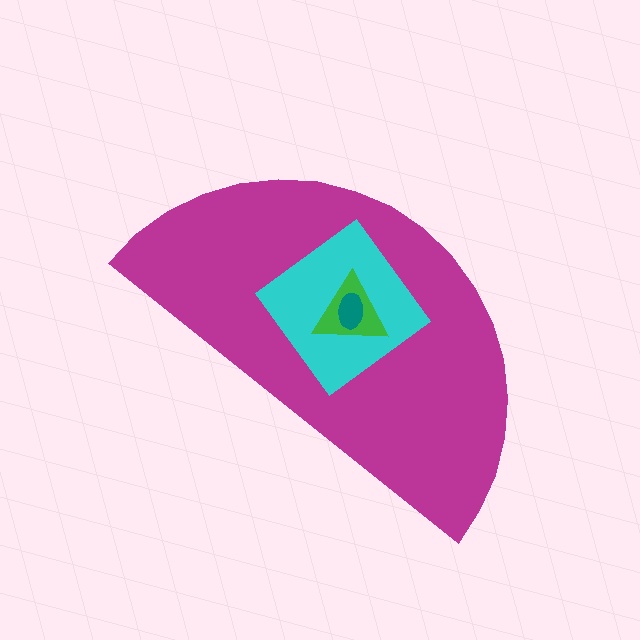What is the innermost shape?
The teal ellipse.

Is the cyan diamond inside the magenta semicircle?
Yes.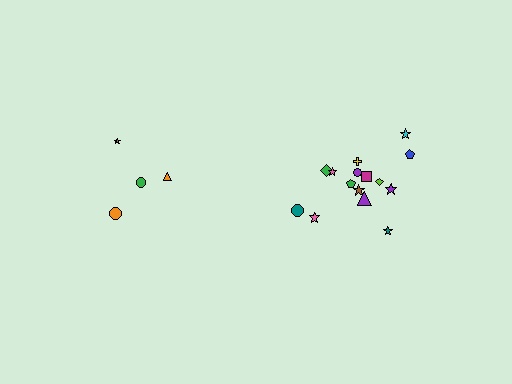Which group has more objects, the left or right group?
The right group.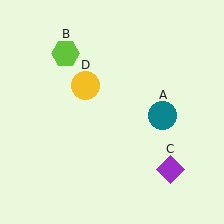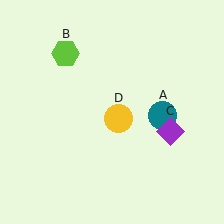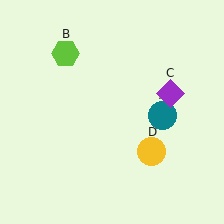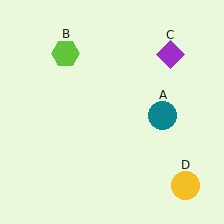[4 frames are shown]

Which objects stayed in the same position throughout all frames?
Teal circle (object A) and lime hexagon (object B) remained stationary.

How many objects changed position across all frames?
2 objects changed position: purple diamond (object C), yellow circle (object D).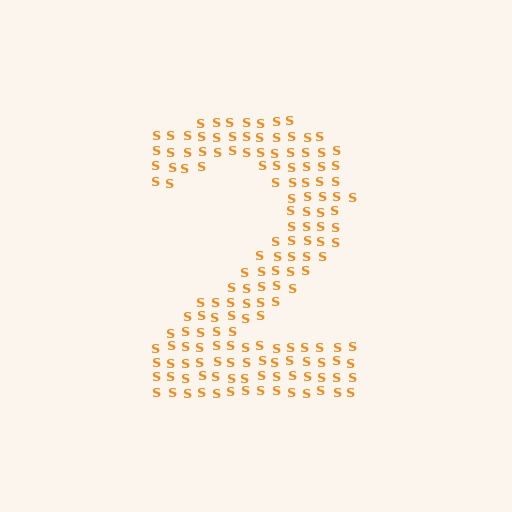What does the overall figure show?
The overall figure shows the digit 2.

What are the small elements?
The small elements are letter S's.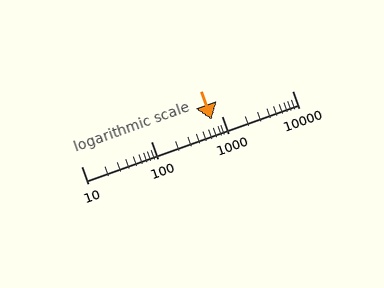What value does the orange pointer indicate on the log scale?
The pointer indicates approximately 720.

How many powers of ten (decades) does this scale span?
The scale spans 3 decades, from 10 to 10000.